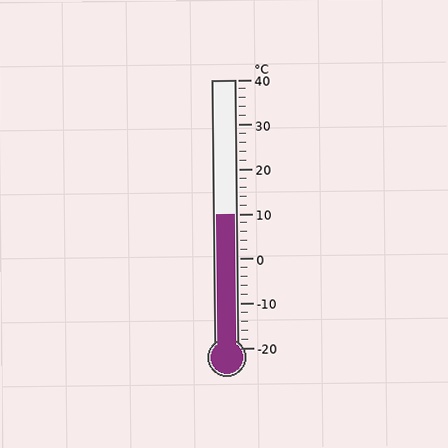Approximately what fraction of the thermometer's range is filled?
The thermometer is filled to approximately 50% of its range.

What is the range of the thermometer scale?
The thermometer scale ranges from -20°C to 40°C.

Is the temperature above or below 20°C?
The temperature is below 20°C.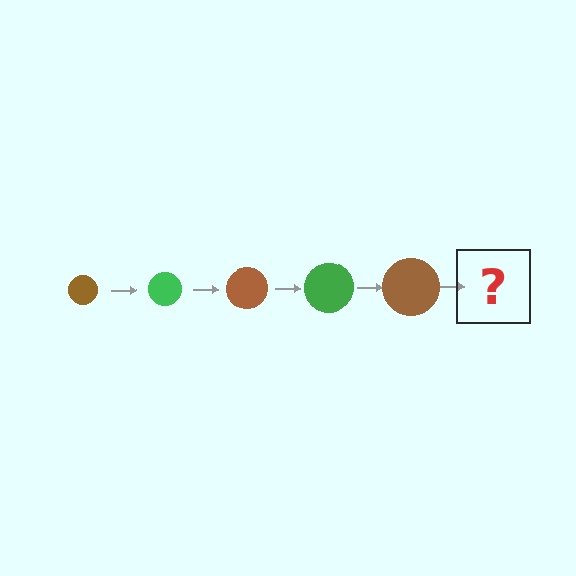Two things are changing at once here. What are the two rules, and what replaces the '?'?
The two rules are that the circle grows larger each step and the color cycles through brown and green. The '?' should be a green circle, larger than the previous one.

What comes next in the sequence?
The next element should be a green circle, larger than the previous one.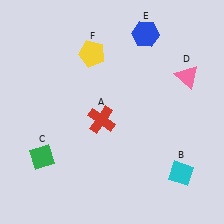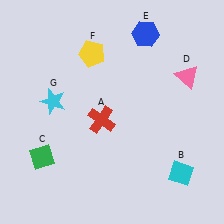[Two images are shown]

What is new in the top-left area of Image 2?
A cyan star (G) was added in the top-left area of Image 2.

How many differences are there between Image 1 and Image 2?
There is 1 difference between the two images.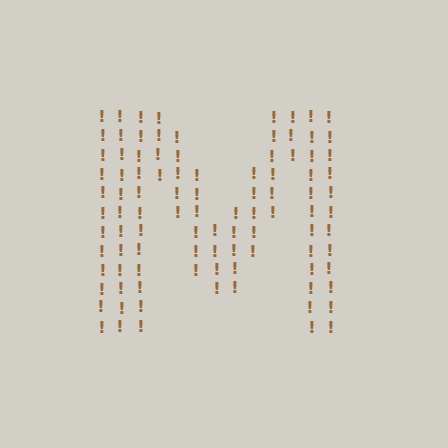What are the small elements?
The small elements are exclamation marks.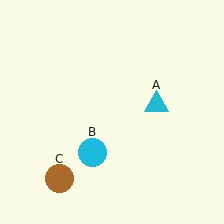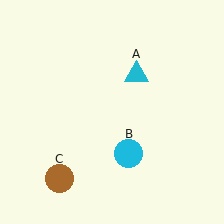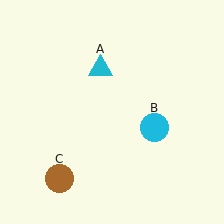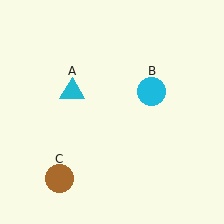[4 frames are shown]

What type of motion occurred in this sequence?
The cyan triangle (object A), cyan circle (object B) rotated counterclockwise around the center of the scene.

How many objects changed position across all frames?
2 objects changed position: cyan triangle (object A), cyan circle (object B).